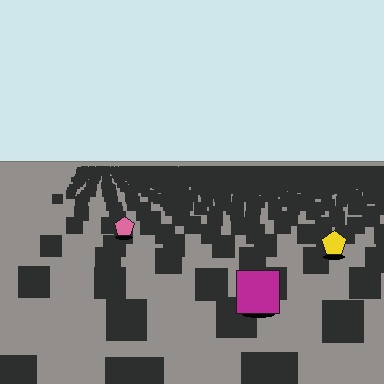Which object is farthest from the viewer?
The pink pentagon is farthest from the viewer. It appears smaller and the ground texture around it is denser.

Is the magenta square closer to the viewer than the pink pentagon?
Yes. The magenta square is closer — you can tell from the texture gradient: the ground texture is coarser near it.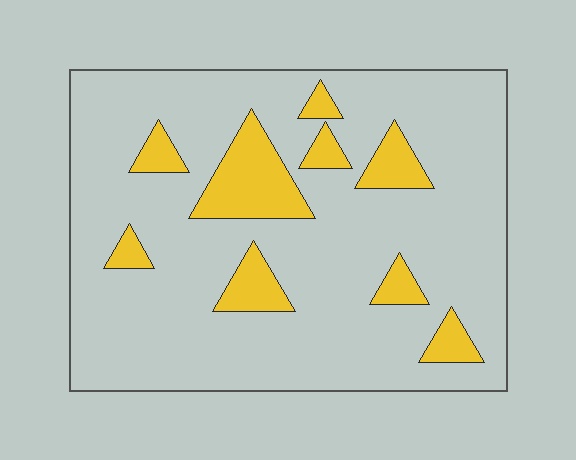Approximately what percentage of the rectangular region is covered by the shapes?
Approximately 15%.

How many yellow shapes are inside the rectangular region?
9.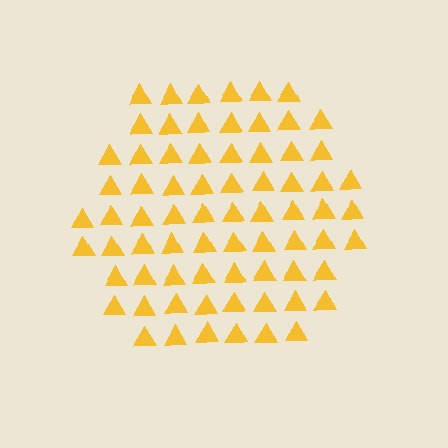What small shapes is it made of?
It is made of small triangles.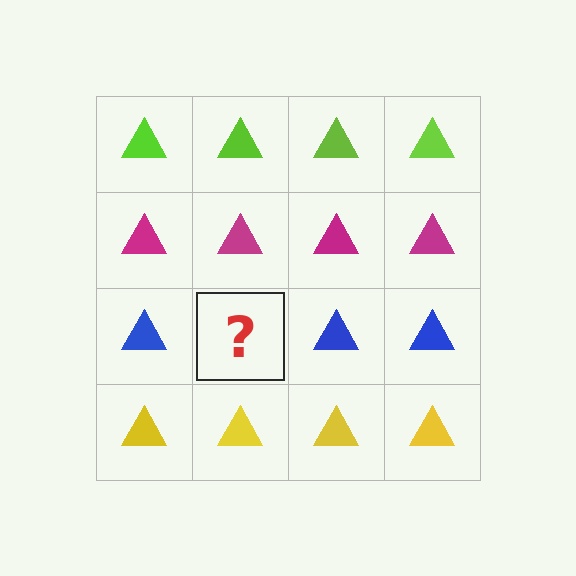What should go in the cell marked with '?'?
The missing cell should contain a blue triangle.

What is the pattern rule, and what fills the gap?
The rule is that each row has a consistent color. The gap should be filled with a blue triangle.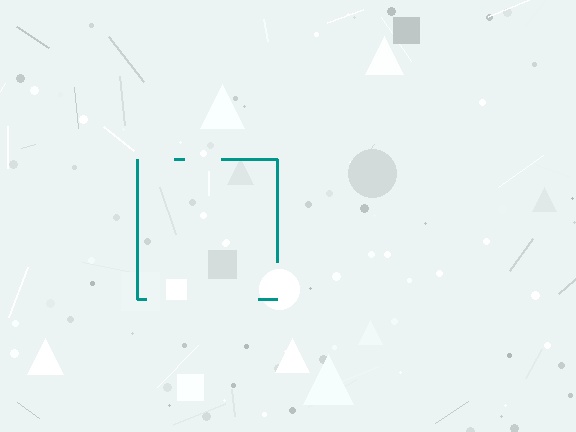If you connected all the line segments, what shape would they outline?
They would outline a square.